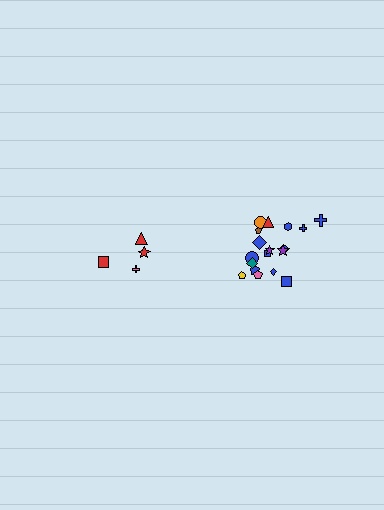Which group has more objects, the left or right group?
The right group.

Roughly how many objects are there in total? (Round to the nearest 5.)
Roughly 20 objects in total.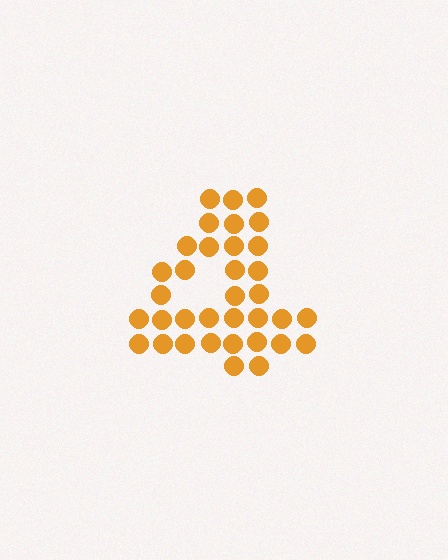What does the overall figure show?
The overall figure shows the digit 4.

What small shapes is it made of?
It is made of small circles.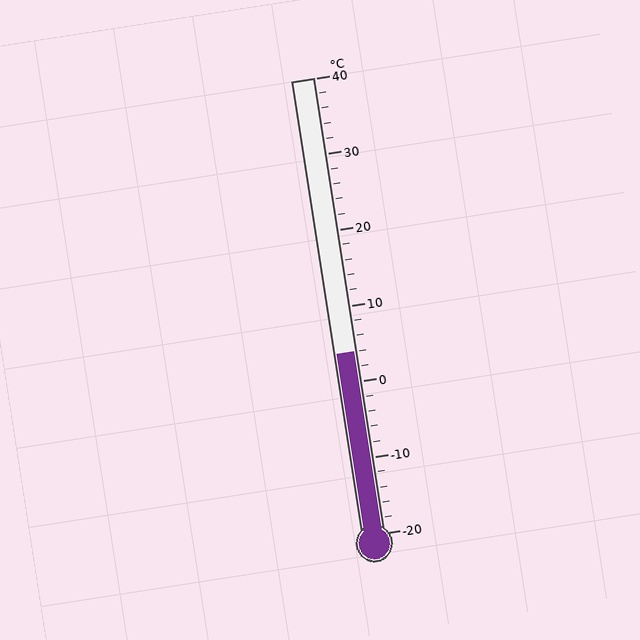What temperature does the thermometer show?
The thermometer shows approximately 4°C.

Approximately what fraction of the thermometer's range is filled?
The thermometer is filled to approximately 40% of its range.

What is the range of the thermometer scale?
The thermometer scale ranges from -20°C to 40°C.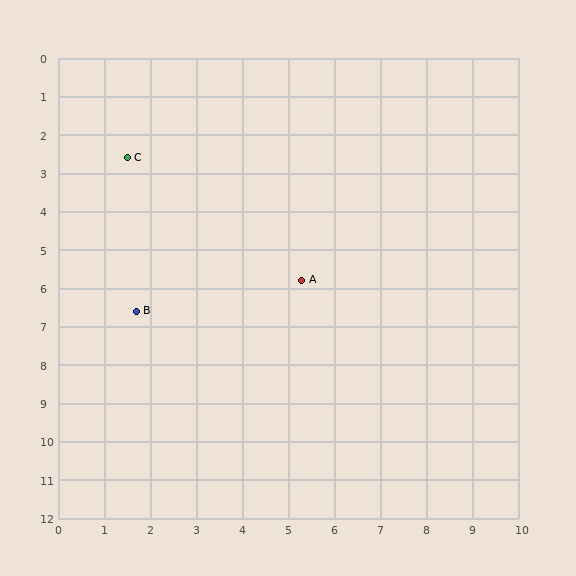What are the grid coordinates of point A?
Point A is at approximately (5.3, 5.8).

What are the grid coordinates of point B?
Point B is at approximately (1.7, 6.6).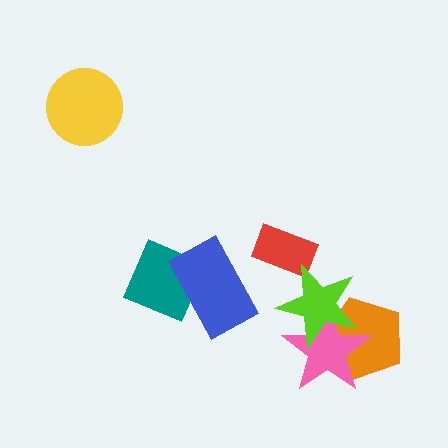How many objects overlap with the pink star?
2 objects overlap with the pink star.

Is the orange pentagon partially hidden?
Yes, it is partially covered by another shape.